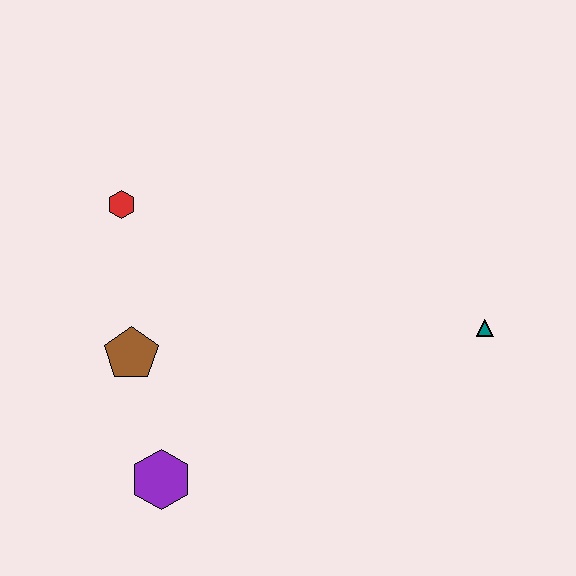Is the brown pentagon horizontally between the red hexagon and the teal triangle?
Yes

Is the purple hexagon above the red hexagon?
No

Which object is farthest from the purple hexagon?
The teal triangle is farthest from the purple hexagon.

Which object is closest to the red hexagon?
The brown pentagon is closest to the red hexagon.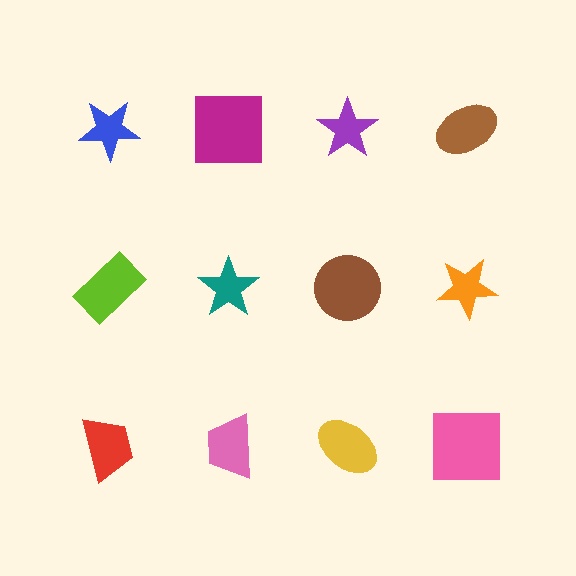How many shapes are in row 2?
4 shapes.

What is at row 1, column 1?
A blue star.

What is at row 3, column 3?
A yellow ellipse.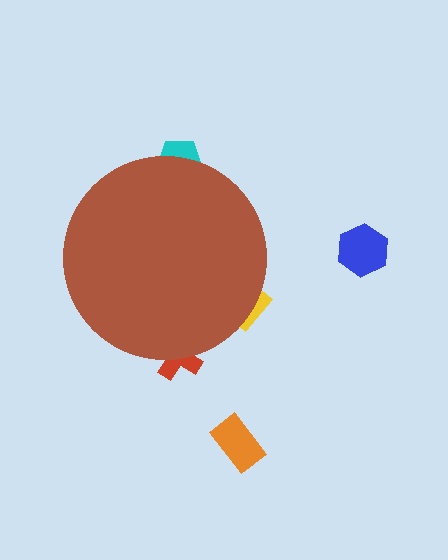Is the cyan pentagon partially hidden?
Yes, the cyan pentagon is partially hidden behind the brown circle.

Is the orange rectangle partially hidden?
No, the orange rectangle is fully visible.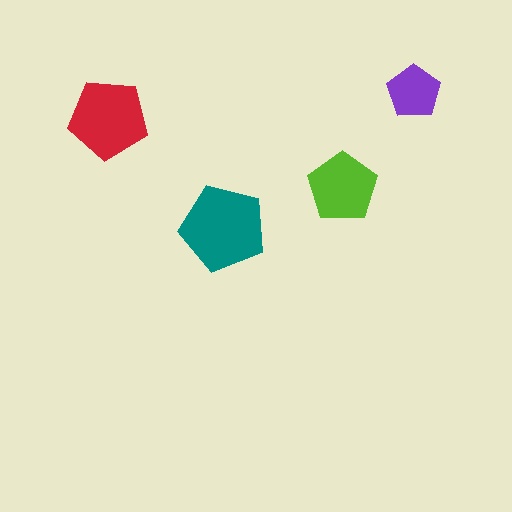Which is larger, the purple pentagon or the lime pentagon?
The lime one.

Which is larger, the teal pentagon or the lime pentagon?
The teal one.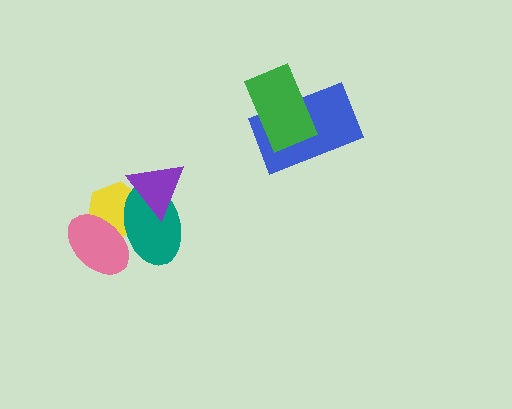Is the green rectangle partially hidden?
No, no other shape covers it.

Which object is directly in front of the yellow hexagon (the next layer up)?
The teal ellipse is directly in front of the yellow hexagon.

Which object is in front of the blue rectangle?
The green rectangle is in front of the blue rectangle.